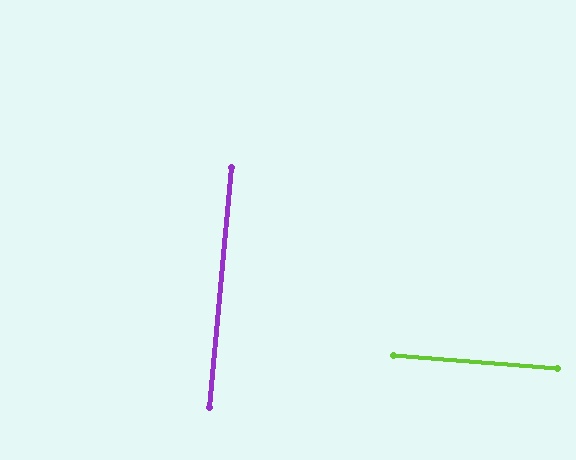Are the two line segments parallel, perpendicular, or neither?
Perpendicular — they meet at approximately 89°.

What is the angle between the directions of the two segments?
Approximately 89 degrees.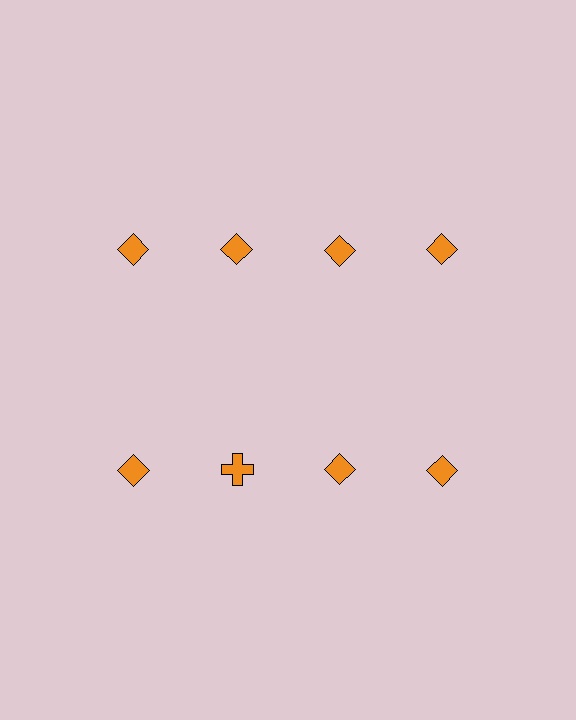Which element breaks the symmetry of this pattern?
The orange cross in the second row, second from left column breaks the symmetry. All other shapes are orange diamonds.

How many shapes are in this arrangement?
There are 8 shapes arranged in a grid pattern.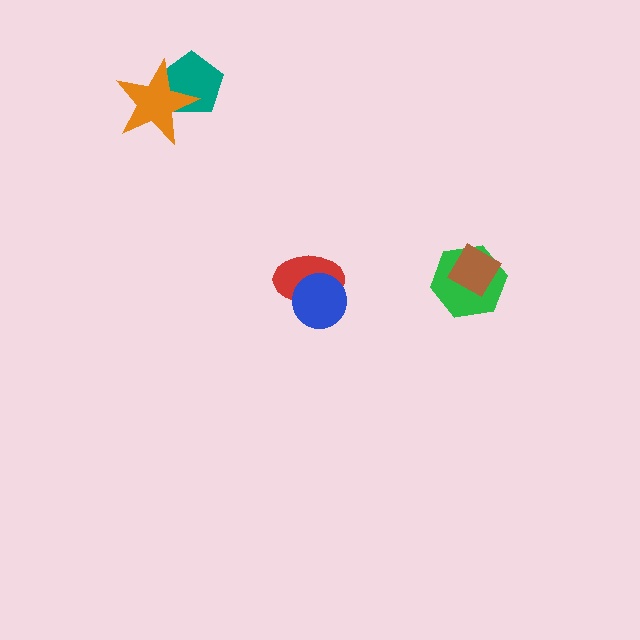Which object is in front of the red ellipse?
The blue circle is in front of the red ellipse.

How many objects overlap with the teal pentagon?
1 object overlaps with the teal pentagon.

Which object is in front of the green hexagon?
The brown diamond is in front of the green hexagon.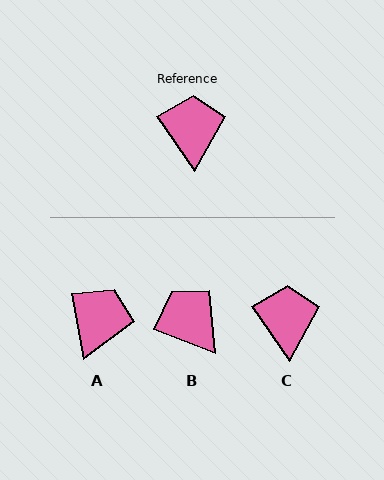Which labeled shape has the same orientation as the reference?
C.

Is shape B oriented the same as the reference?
No, it is off by about 35 degrees.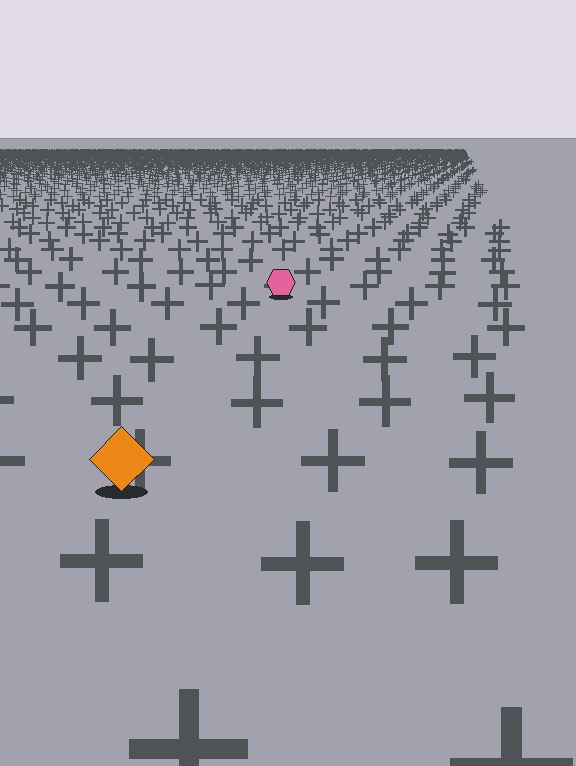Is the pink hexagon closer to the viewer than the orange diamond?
No. The orange diamond is closer — you can tell from the texture gradient: the ground texture is coarser near it.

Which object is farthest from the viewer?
The pink hexagon is farthest from the viewer. It appears smaller and the ground texture around it is denser.